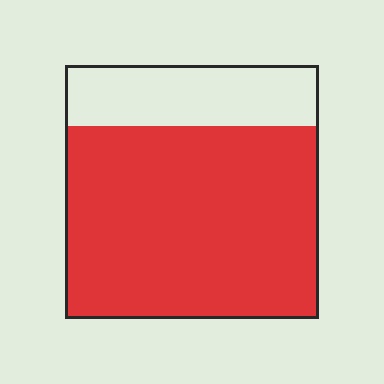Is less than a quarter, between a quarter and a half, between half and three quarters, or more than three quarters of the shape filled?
More than three quarters.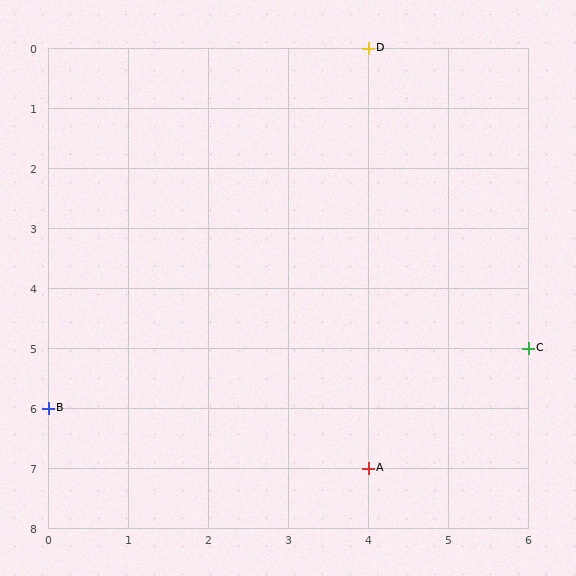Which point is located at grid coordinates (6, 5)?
Point C is at (6, 5).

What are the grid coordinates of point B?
Point B is at grid coordinates (0, 6).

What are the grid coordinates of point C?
Point C is at grid coordinates (6, 5).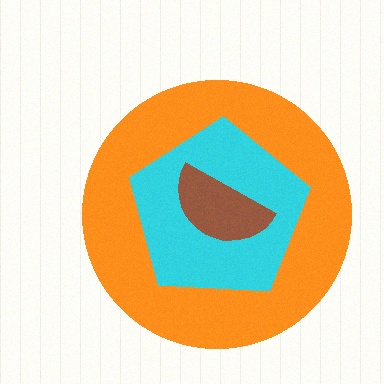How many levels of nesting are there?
3.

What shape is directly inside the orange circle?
The cyan pentagon.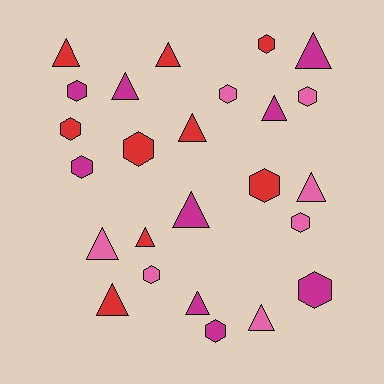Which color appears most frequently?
Magenta, with 9 objects.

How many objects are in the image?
There are 25 objects.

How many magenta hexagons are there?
There are 4 magenta hexagons.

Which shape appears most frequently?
Triangle, with 13 objects.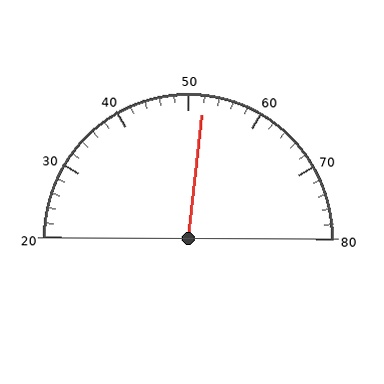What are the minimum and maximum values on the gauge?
The gauge ranges from 20 to 80.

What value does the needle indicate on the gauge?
The needle indicates approximately 52.